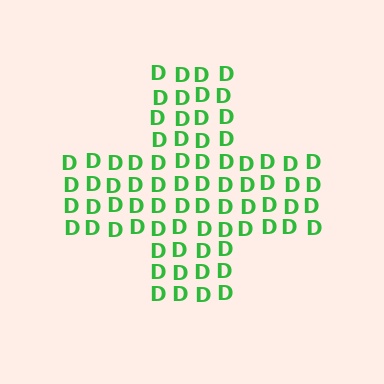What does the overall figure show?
The overall figure shows a cross.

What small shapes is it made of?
It is made of small letter D's.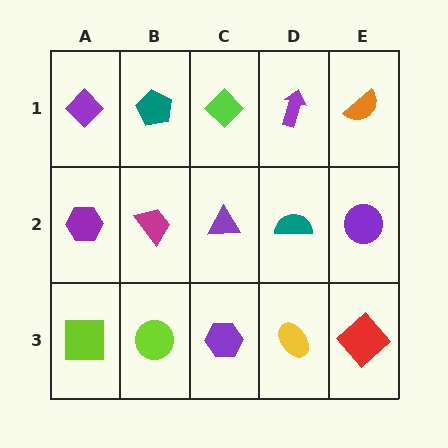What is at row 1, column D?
A purple arrow.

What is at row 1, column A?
A purple diamond.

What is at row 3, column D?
A yellow ellipse.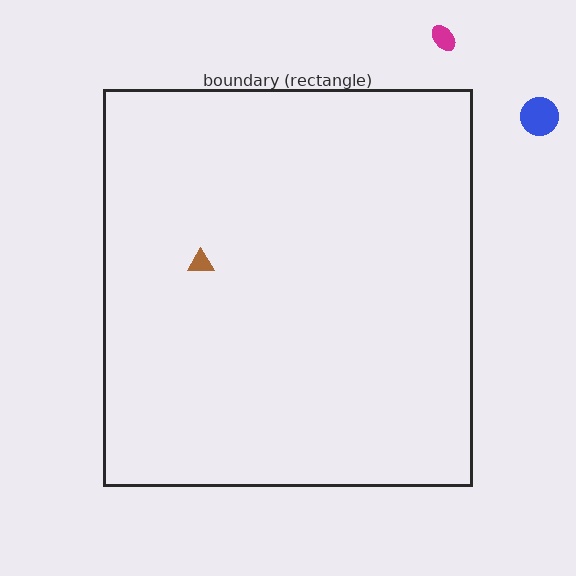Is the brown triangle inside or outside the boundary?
Inside.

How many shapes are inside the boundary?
1 inside, 2 outside.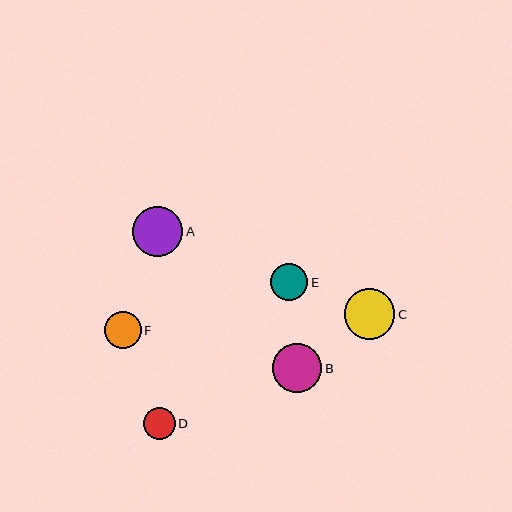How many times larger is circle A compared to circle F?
Circle A is approximately 1.4 times the size of circle F.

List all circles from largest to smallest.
From largest to smallest: C, A, B, E, F, D.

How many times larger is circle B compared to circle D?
Circle B is approximately 1.6 times the size of circle D.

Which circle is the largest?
Circle C is the largest with a size of approximately 51 pixels.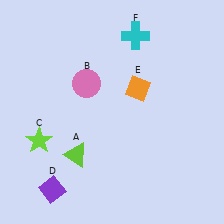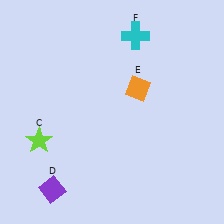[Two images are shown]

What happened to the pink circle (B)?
The pink circle (B) was removed in Image 2. It was in the top-left area of Image 1.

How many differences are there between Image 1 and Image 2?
There are 2 differences between the two images.